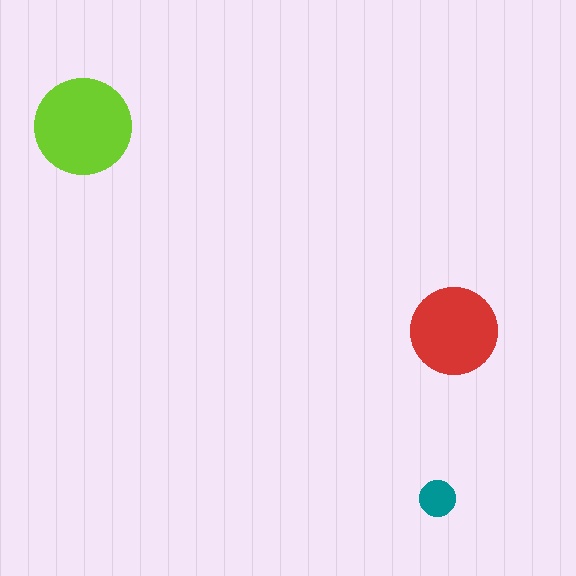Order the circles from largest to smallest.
the lime one, the red one, the teal one.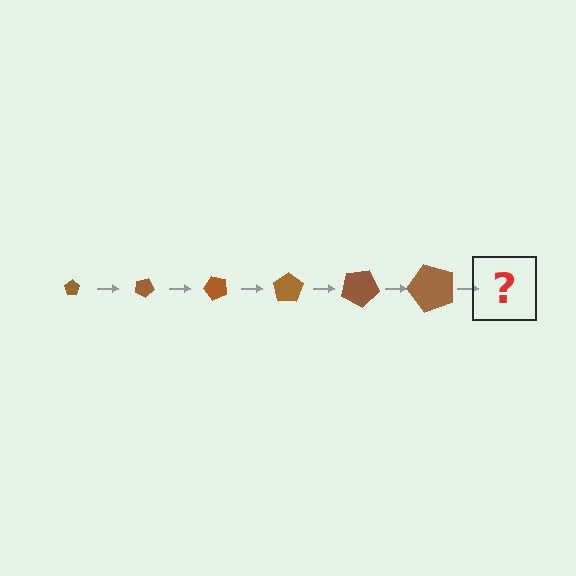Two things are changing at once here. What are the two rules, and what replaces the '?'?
The two rules are that the pentagon grows larger each step and it rotates 25 degrees each step. The '?' should be a pentagon, larger than the previous one and rotated 150 degrees from the start.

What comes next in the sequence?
The next element should be a pentagon, larger than the previous one and rotated 150 degrees from the start.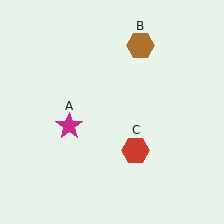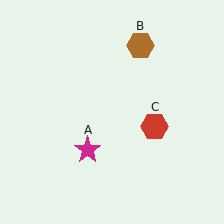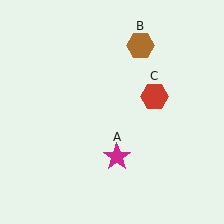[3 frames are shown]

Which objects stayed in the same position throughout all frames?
Brown hexagon (object B) remained stationary.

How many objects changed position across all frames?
2 objects changed position: magenta star (object A), red hexagon (object C).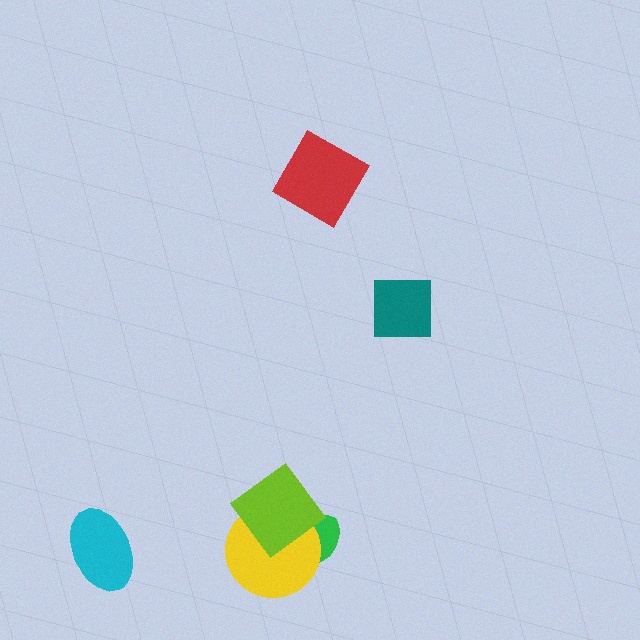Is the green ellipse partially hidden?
Yes, it is partially covered by another shape.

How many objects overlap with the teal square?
0 objects overlap with the teal square.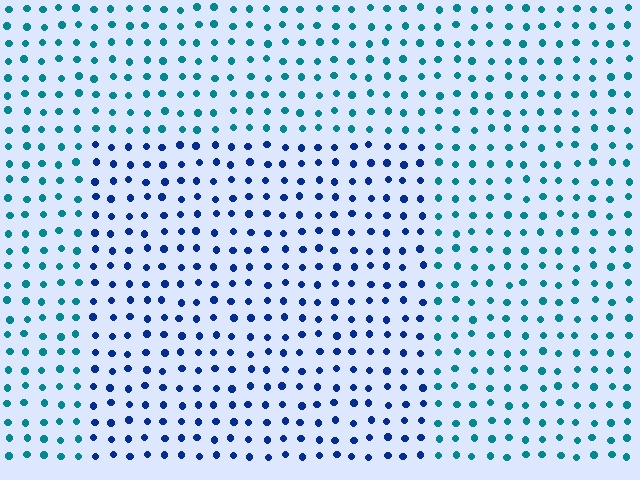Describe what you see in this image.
The image is filled with small teal elements in a uniform arrangement. A rectangle-shaped region is visible where the elements are tinted to a slightly different hue, forming a subtle color boundary.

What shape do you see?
I see a rectangle.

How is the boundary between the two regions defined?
The boundary is defined purely by a slight shift in hue (about 40 degrees). Spacing, size, and orientation are identical on both sides.